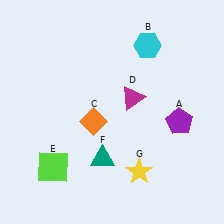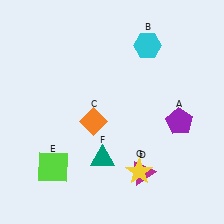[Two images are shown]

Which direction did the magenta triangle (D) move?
The magenta triangle (D) moved down.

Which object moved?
The magenta triangle (D) moved down.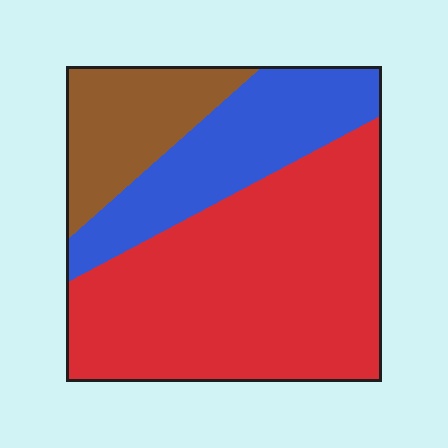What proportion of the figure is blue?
Blue takes up between a sixth and a third of the figure.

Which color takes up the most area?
Red, at roughly 60%.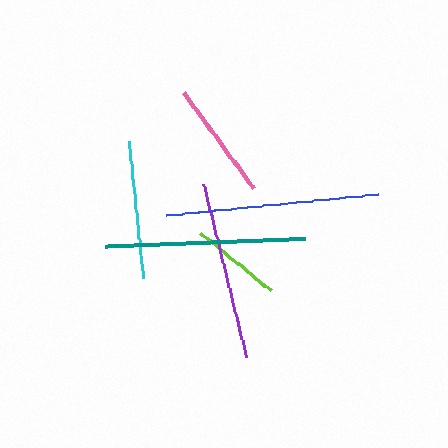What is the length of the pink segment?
The pink segment is approximately 118 pixels long.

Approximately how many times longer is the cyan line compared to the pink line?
The cyan line is approximately 1.2 times the length of the pink line.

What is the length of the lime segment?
The lime segment is approximately 90 pixels long.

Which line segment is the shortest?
The lime line is the shortest at approximately 90 pixels.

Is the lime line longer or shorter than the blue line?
The blue line is longer than the lime line.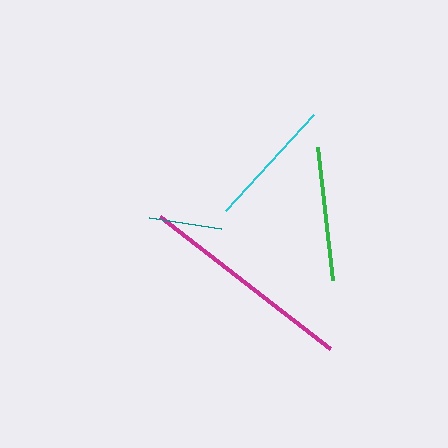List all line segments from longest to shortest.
From longest to shortest: magenta, green, cyan, teal.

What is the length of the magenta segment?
The magenta segment is approximately 215 pixels long.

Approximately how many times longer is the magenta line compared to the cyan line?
The magenta line is approximately 1.7 times the length of the cyan line.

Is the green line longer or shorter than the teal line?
The green line is longer than the teal line.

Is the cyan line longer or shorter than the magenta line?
The magenta line is longer than the cyan line.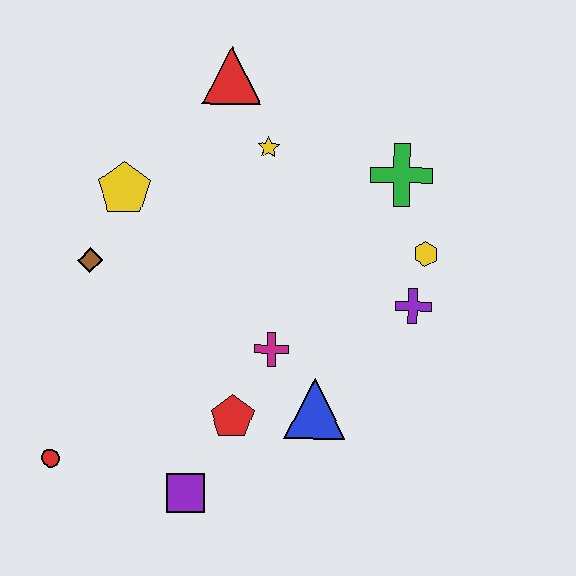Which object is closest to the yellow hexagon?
The purple cross is closest to the yellow hexagon.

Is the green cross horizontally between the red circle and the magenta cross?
No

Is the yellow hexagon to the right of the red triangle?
Yes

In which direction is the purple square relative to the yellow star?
The purple square is below the yellow star.